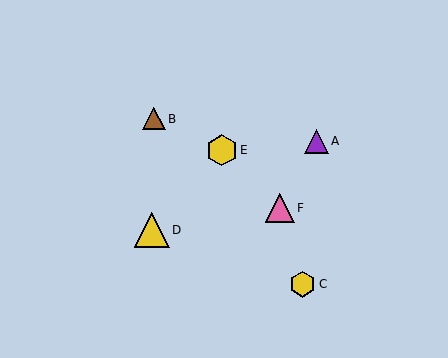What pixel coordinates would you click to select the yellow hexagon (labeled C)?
Click at (303, 284) to select the yellow hexagon C.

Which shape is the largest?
The yellow triangle (labeled D) is the largest.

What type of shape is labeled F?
Shape F is a pink triangle.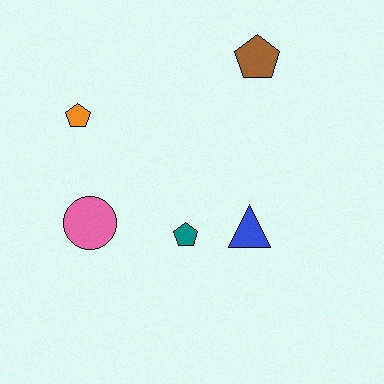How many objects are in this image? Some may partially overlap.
There are 5 objects.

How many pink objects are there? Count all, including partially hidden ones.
There is 1 pink object.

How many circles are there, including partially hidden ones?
There is 1 circle.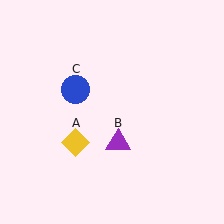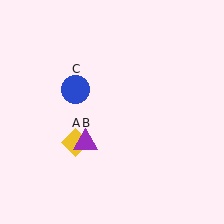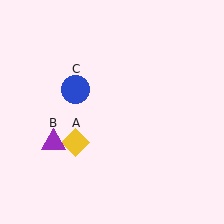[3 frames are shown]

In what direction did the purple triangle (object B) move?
The purple triangle (object B) moved left.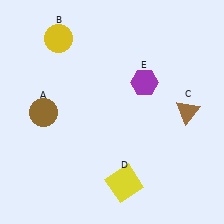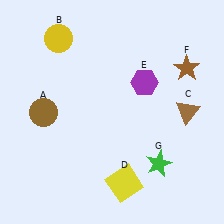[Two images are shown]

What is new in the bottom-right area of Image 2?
A green star (G) was added in the bottom-right area of Image 2.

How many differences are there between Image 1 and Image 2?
There are 2 differences between the two images.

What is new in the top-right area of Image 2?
A brown star (F) was added in the top-right area of Image 2.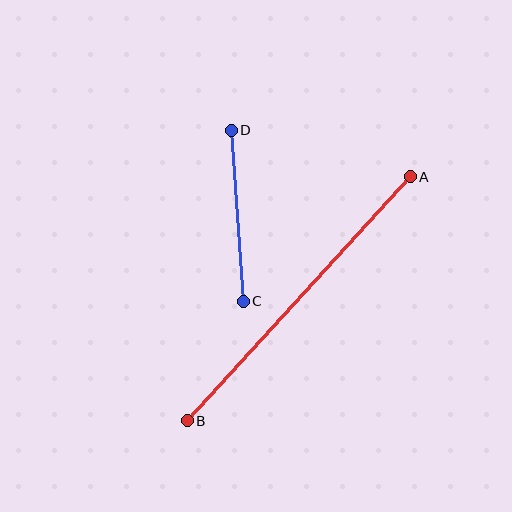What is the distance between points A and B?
The distance is approximately 331 pixels.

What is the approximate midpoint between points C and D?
The midpoint is at approximately (237, 216) pixels.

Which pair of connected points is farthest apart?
Points A and B are farthest apart.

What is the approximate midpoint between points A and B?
The midpoint is at approximately (299, 299) pixels.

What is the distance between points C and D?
The distance is approximately 171 pixels.